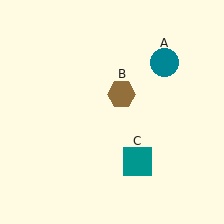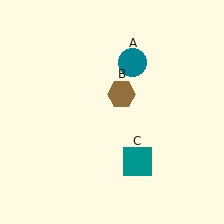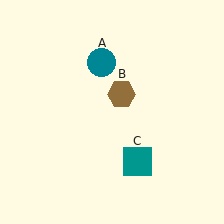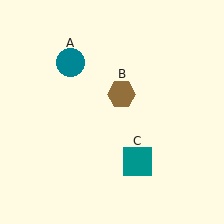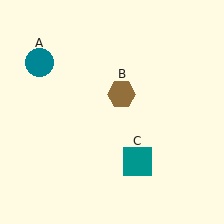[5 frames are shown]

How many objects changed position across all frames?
1 object changed position: teal circle (object A).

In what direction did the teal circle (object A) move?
The teal circle (object A) moved left.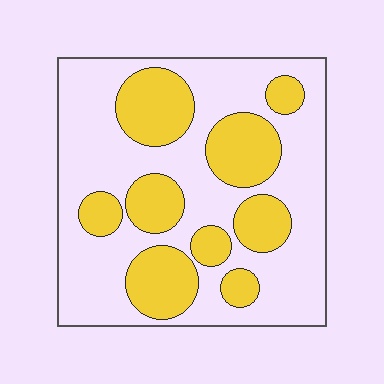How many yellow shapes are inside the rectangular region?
9.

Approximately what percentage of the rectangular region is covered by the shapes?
Approximately 35%.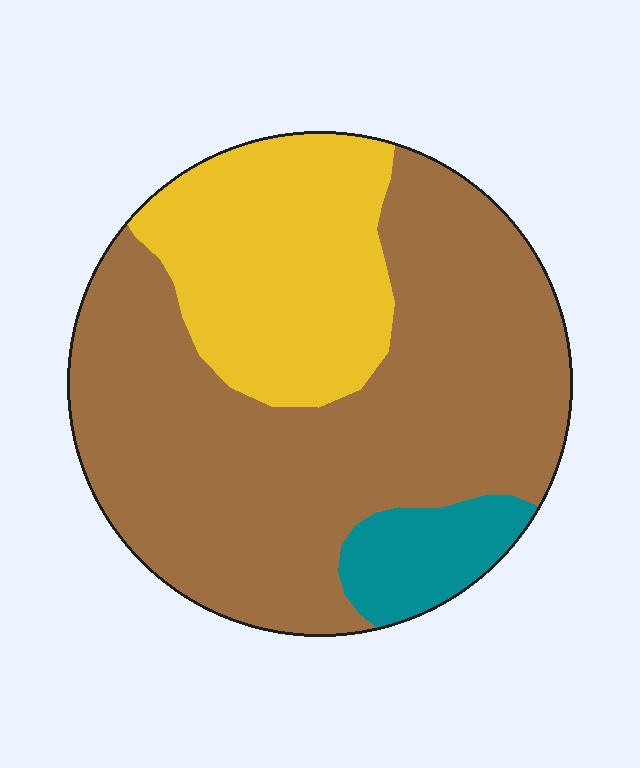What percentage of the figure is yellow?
Yellow takes up between a sixth and a third of the figure.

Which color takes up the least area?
Teal, at roughly 10%.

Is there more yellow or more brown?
Brown.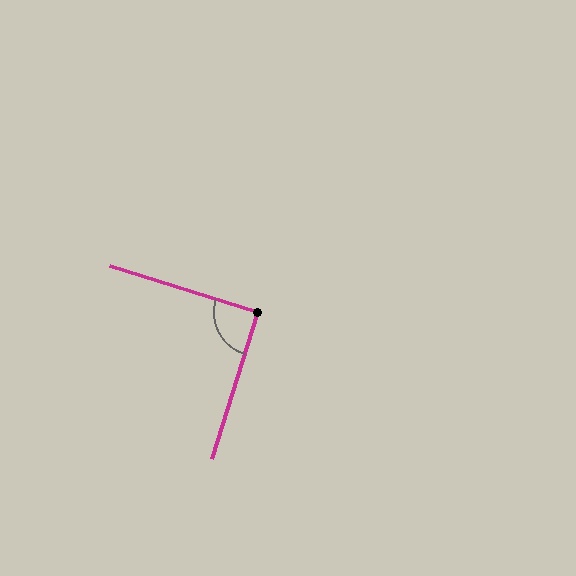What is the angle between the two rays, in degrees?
Approximately 90 degrees.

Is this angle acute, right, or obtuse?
It is approximately a right angle.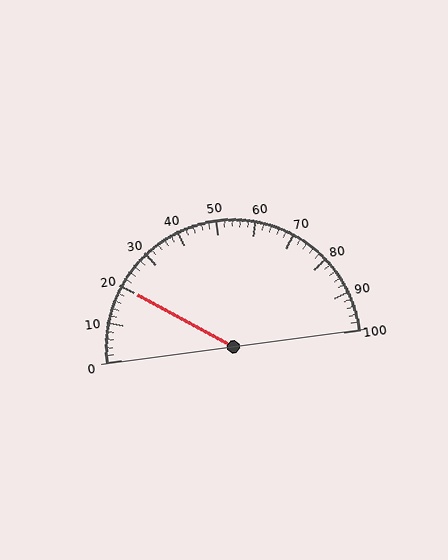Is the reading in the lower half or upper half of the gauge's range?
The reading is in the lower half of the range (0 to 100).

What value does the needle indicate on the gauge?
The needle indicates approximately 20.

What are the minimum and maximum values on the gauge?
The gauge ranges from 0 to 100.